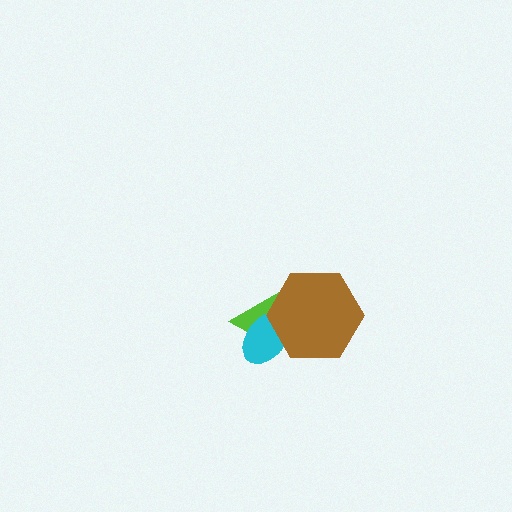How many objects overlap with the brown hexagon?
2 objects overlap with the brown hexagon.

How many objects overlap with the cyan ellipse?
2 objects overlap with the cyan ellipse.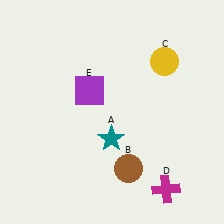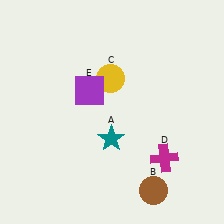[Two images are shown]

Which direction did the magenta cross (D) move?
The magenta cross (D) moved up.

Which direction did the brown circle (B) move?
The brown circle (B) moved right.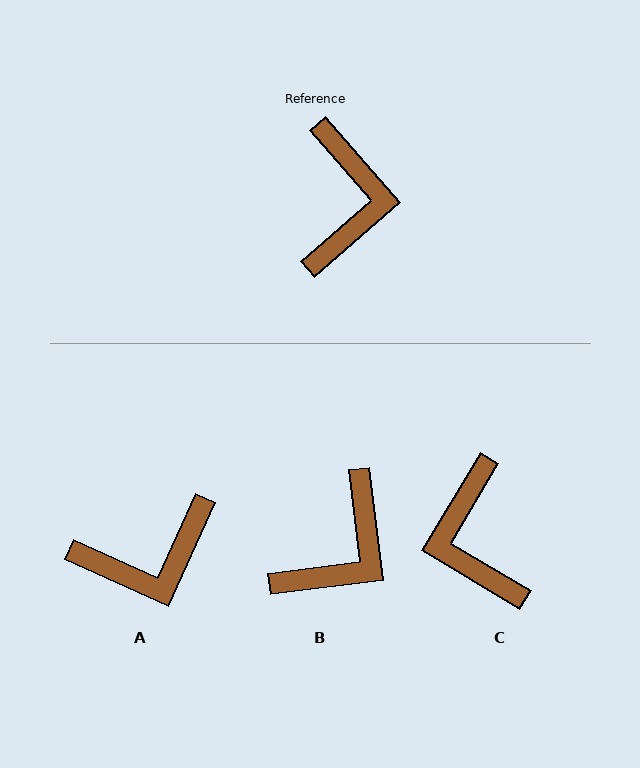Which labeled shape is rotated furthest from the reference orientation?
C, about 162 degrees away.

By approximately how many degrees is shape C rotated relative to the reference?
Approximately 162 degrees clockwise.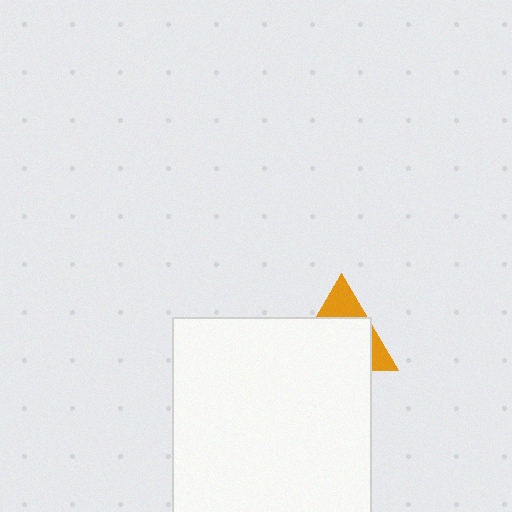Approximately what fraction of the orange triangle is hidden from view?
Roughly 68% of the orange triangle is hidden behind the white square.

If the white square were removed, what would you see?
You would see the complete orange triangle.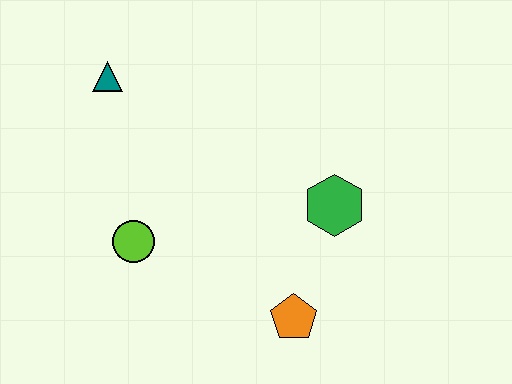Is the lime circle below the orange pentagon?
No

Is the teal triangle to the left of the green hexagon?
Yes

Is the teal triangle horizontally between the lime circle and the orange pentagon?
No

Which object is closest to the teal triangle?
The lime circle is closest to the teal triangle.